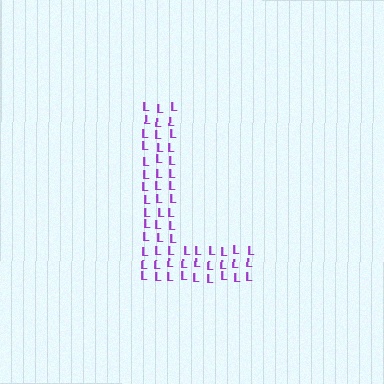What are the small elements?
The small elements are letter L's.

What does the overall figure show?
The overall figure shows the letter L.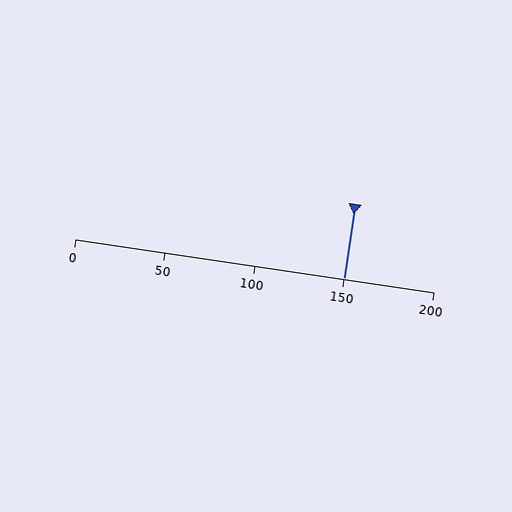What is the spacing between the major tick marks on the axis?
The major ticks are spaced 50 apart.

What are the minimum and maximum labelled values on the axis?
The axis runs from 0 to 200.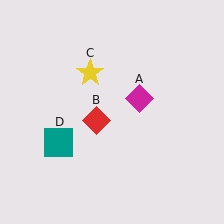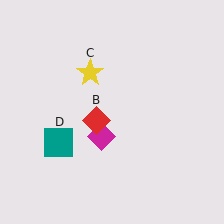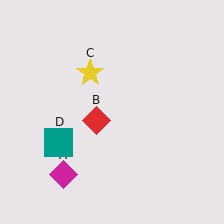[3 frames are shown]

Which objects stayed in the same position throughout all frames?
Red diamond (object B) and yellow star (object C) and teal square (object D) remained stationary.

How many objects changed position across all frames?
1 object changed position: magenta diamond (object A).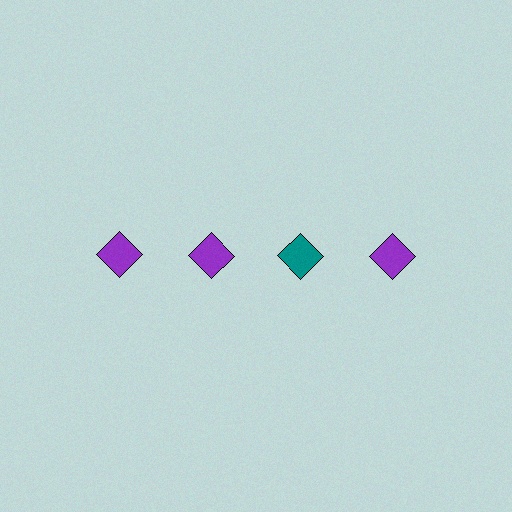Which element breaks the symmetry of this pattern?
The teal diamond in the top row, center column breaks the symmetry. All other shapes are purple diamonds.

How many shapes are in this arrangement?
There are 4 shapes arranged in a grid pattern.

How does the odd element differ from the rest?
It has a different color: teal instead of purple.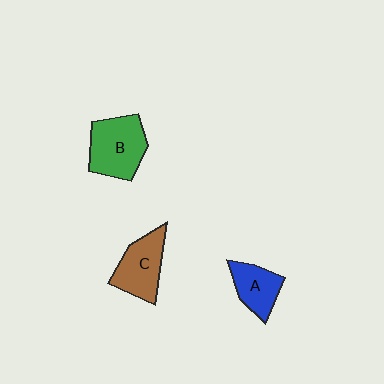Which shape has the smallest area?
Shape A (blue).